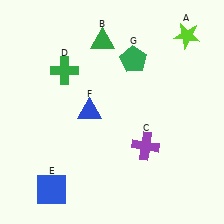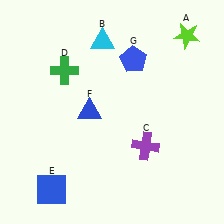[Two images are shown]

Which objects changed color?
B changed from green to cyan. G changed from green to blue.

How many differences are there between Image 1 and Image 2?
There are 2 differences between the two images.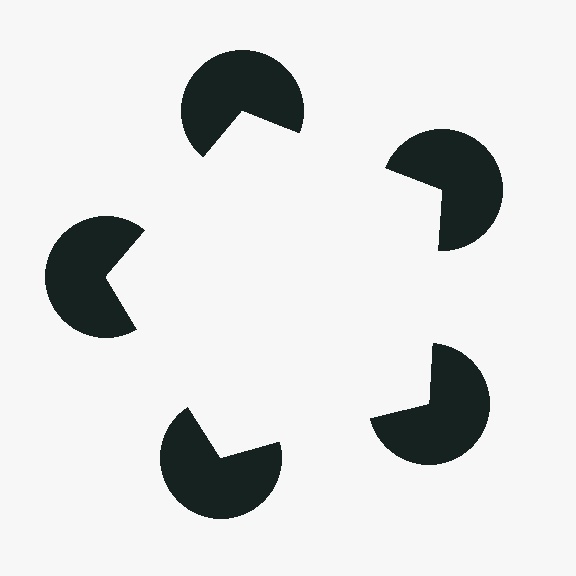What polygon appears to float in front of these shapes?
An illusory pentagon — its edges are inferred from the aligned wedge cuts in the pac-man discs, not physically drawn.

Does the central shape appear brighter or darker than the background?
It typically appears slightly brighter than the background, even though no actual brightness change is drawn.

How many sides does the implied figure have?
5 sides.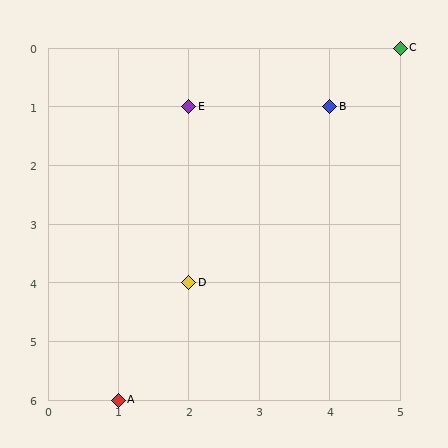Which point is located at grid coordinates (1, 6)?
Point A is at (1, 6).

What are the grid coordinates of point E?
Point E is at grid coordinates (2, 1).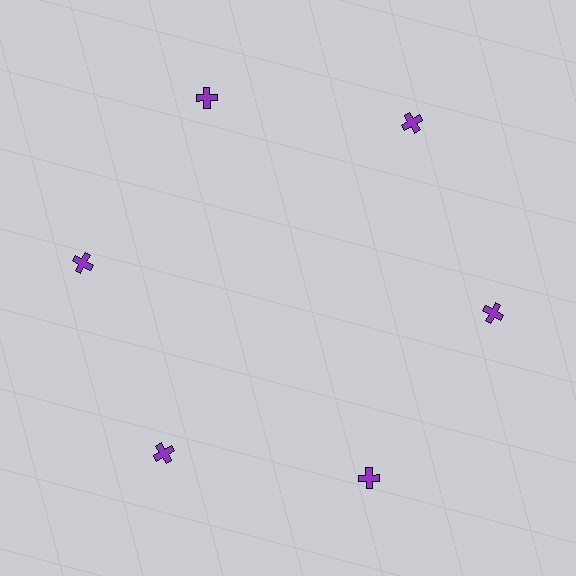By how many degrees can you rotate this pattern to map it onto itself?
The pattern maps onto itself every 60 degrees of rotation.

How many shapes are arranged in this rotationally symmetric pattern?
There are 6 shapes, arranged in 6 groups of 1.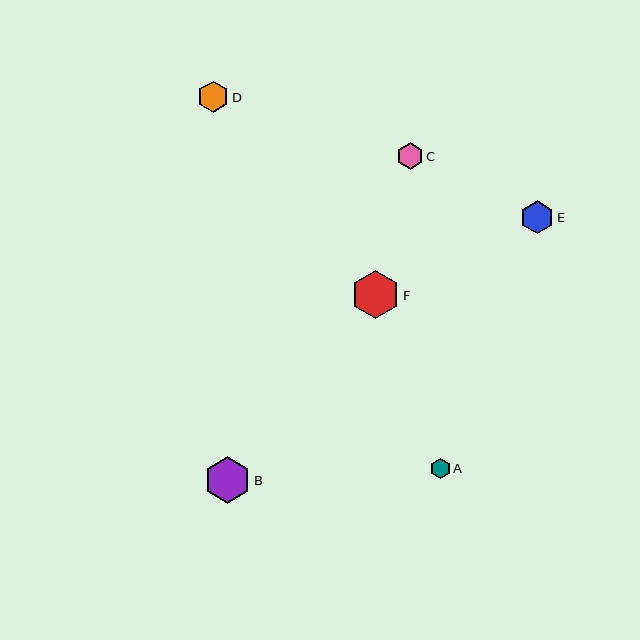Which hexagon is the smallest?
Hexagon A is the smallest with a size of approximately 20 pixels.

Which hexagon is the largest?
Hexagon F is the largest with a size of approximately 48 pixels.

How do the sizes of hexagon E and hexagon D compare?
Hexagon E and hexagon D are approximately the same size.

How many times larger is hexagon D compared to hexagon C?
Hexagon D is approximately 1.2 times the size of hexagon C.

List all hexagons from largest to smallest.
From largest to smallest: F, B, E, D, C, A.